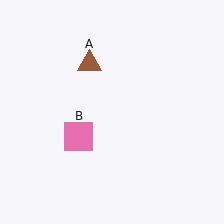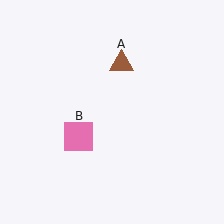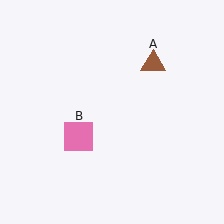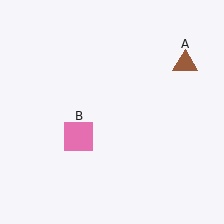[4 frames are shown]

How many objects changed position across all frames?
1 object changed position: brown triangle (object A).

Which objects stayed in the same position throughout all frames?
Pink square (object B) remained stationary.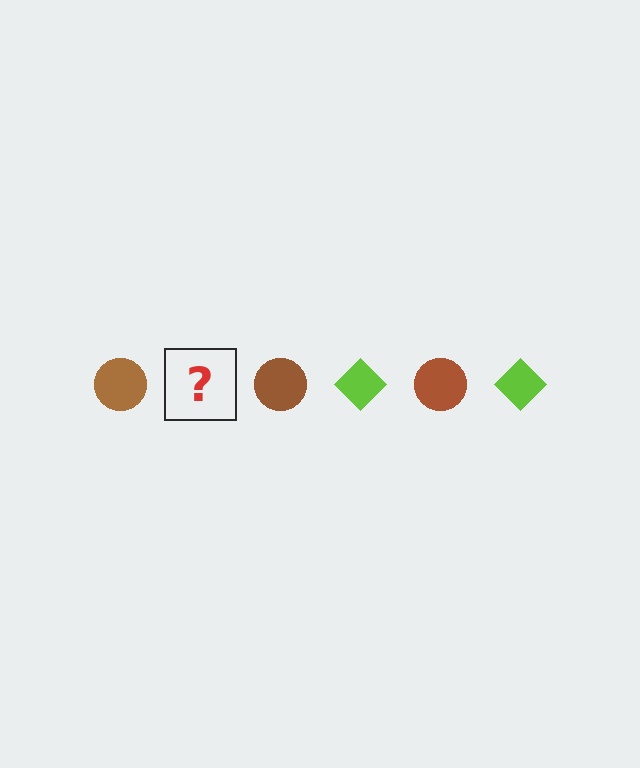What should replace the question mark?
The question mark should be replaced with a lime diamond.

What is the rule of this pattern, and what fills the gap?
The rule is that the pattern alternates between brown circle and lime diamond. The gap should be filled with a lime diamond.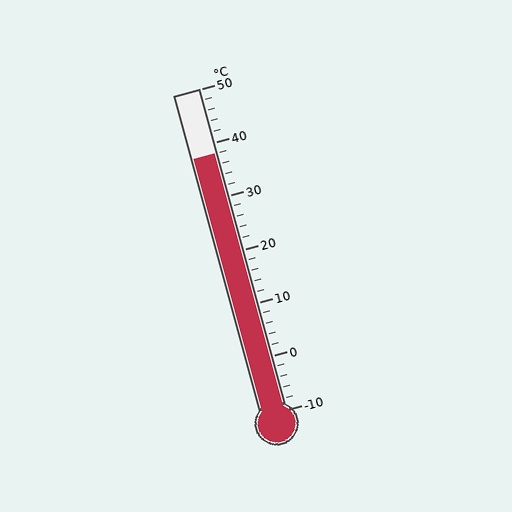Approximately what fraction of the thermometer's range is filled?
The thermometer is filled to approximately 80% of its range.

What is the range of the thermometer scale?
The thermometer scale ranges from -10°C to 50°C.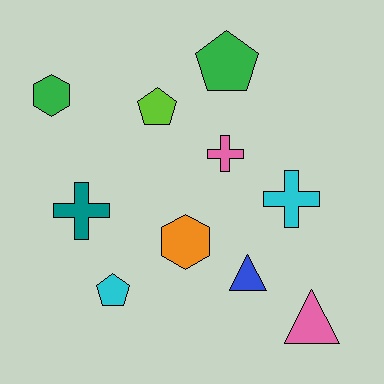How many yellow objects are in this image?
There are no yellow objects.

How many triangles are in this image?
There are 2 triangles.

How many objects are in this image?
There are 10 objects.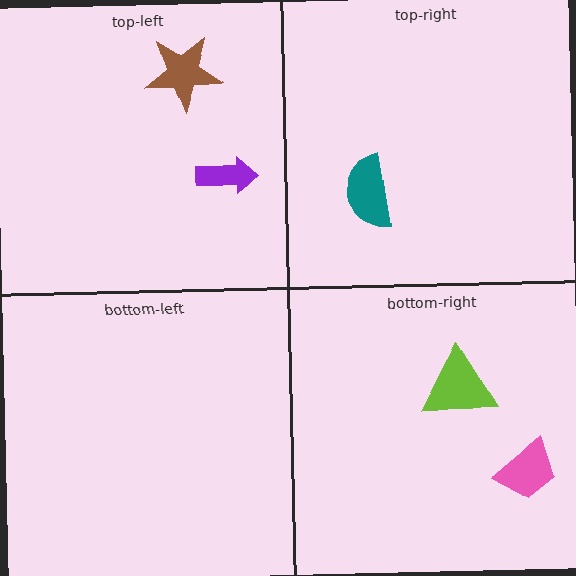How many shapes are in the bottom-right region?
2.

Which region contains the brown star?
The top-left region.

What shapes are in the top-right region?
The teal semicircle.